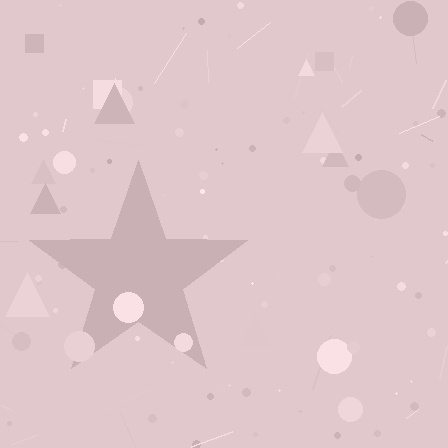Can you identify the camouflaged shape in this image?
The camouflaged shape is a star.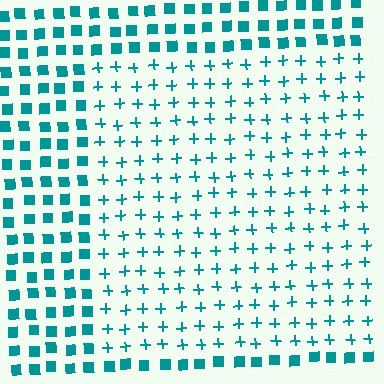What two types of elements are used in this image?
The image uses plus signs inside the rectangle region and squares outside it.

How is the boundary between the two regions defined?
The boundary is defined by a change in element shape: plus signs inside vs. squares outside. All elements share the same color and spacing.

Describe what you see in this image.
The image is filled with small teal elements arranged in a uniform grid. A rectangle-shaped region contains plus signs, while the surrounding area contains squares. The boundary is defined purely by the change in element shape.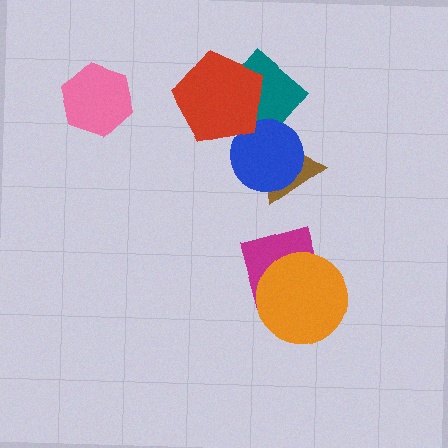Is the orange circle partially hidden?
No, no other shape covers it.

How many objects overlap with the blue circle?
3 objects overlap with the blue circle.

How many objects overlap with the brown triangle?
2 objects overlap with the brown triangle.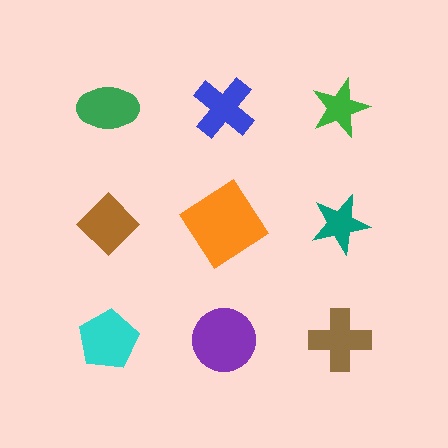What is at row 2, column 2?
An orange diamond.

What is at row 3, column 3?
A brown cross.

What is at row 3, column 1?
A cyan pentagon.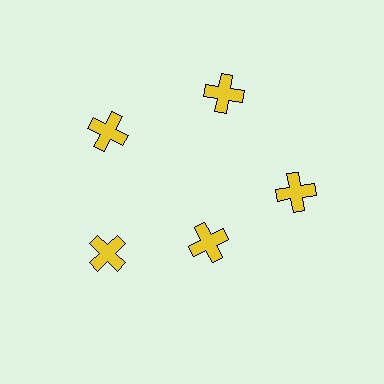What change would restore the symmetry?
The symmetry would be restored by moving it outward, back onto the ring so that all 5 crosses sit at equal angles and equal distance from the center.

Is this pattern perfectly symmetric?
No. The 5 yellow crosses are arranged in a ring, but one element near the 5 o'clock position is pulled inward toward the center, breaking the 5-fold rotational symmetry.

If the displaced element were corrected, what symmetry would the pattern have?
It would have 5-fold rotational symmetry — the pattern would map onto itself every 72 degrees.